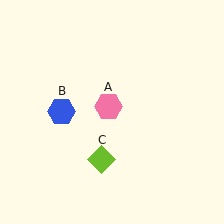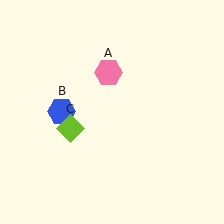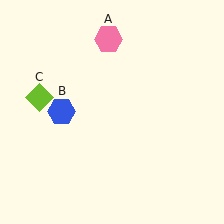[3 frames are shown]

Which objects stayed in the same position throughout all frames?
Blue hexagon (object B) remained stationary.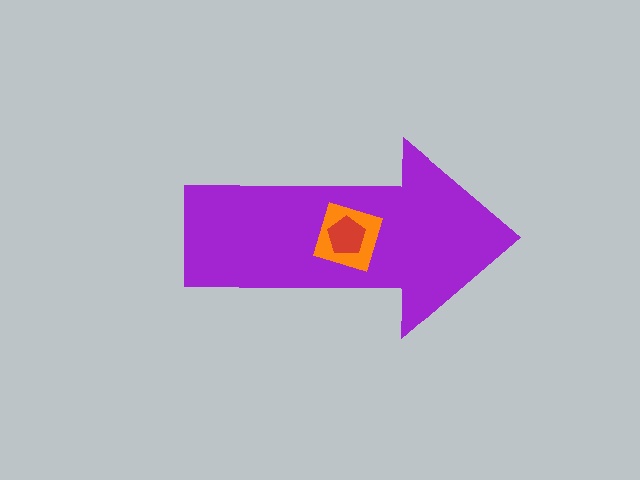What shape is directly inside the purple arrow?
The orange diamond.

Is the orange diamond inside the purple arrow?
Yes.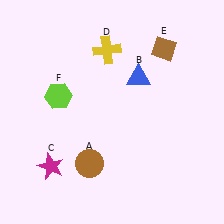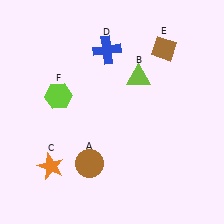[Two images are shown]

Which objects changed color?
B changed from blue to lime. C changed from magenta to orange. D changed from yellow to blue.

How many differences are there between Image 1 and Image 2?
There are 3 differences between the two images.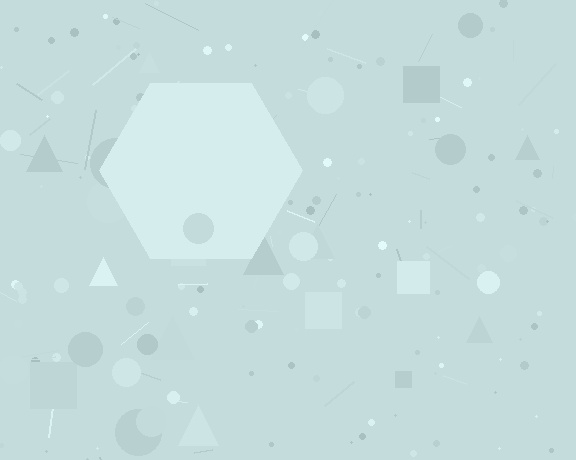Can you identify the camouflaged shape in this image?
The camouflaged shape is a hexagon.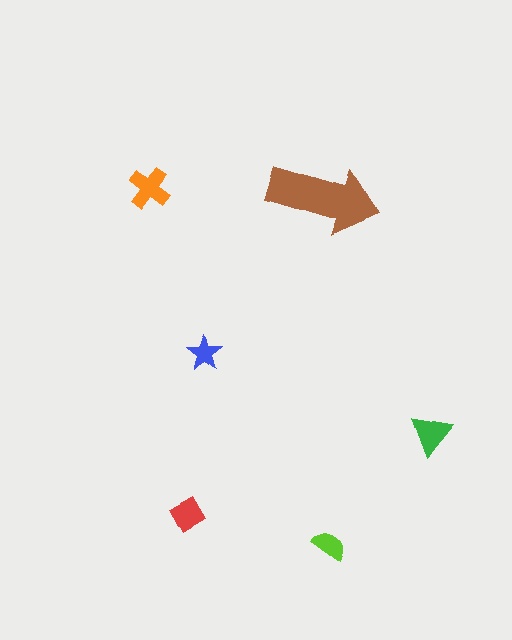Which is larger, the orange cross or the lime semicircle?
The orange cross.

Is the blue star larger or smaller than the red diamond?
Smaller.